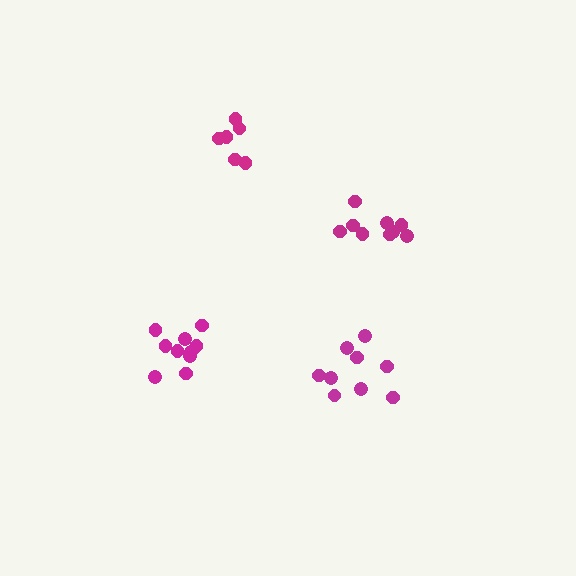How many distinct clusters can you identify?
There are 4 distinct clusters.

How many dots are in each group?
Group 1: 10 dots, Group 2: 9 dots, Group 3: 6 dots, Group 4: 9 dots (34 total).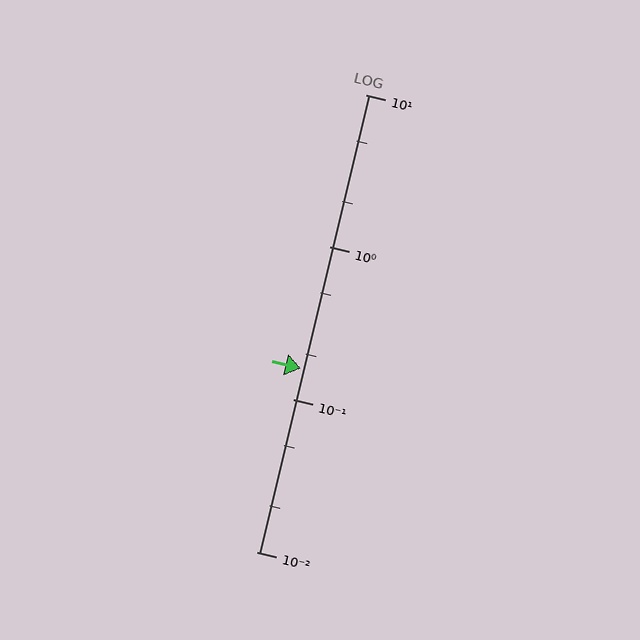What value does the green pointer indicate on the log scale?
The pointer indicates approximately 0.16.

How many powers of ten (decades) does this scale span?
The scale spans 3 decades, from 0.01 to 10.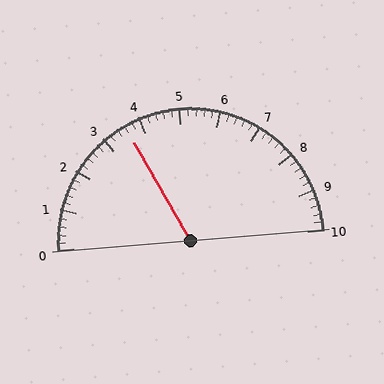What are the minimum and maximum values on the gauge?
The gauge ranges from 0 to 10.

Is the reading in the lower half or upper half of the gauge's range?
The reading is in the lower half of the range (0 to 10).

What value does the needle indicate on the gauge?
The needle indicates approximately 3.6.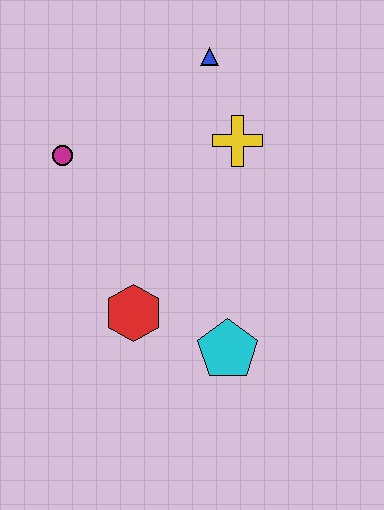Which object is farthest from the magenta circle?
The cyan pentagon is farthest from the magenta circle.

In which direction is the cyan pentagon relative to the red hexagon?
The cyan pentagon is to the right of the red hexagon.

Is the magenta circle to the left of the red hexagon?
Yes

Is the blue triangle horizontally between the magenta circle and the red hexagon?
No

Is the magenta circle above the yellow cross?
No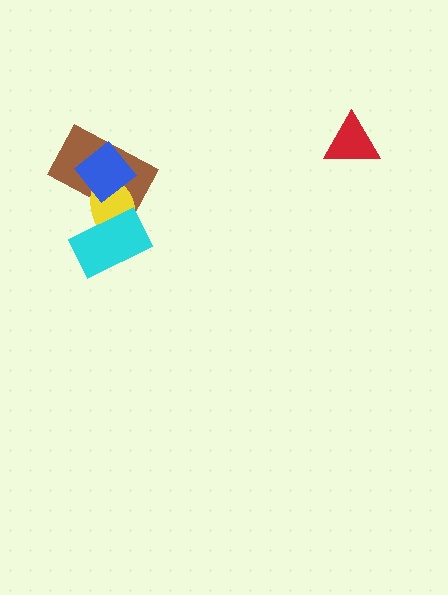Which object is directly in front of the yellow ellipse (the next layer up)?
The blue diamond is directly in front of the yellow ellipse.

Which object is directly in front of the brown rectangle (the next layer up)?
The yellow ellipse is directly in front of the brown rectangle.